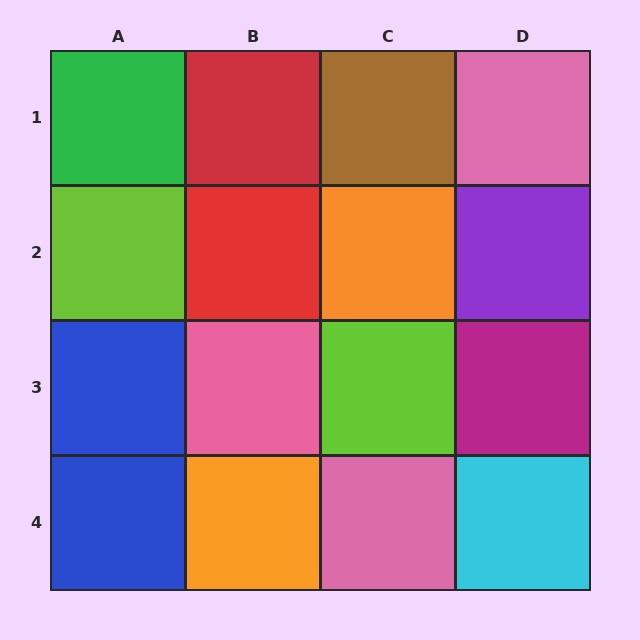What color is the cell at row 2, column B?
Red.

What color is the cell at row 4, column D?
Cyan.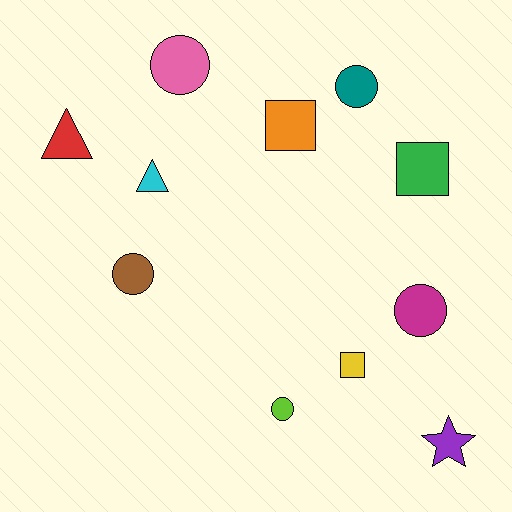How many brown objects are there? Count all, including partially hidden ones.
There is 1 brown object.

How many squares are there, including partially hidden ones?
There are 3 squares.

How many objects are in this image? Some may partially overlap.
There are 11 objects.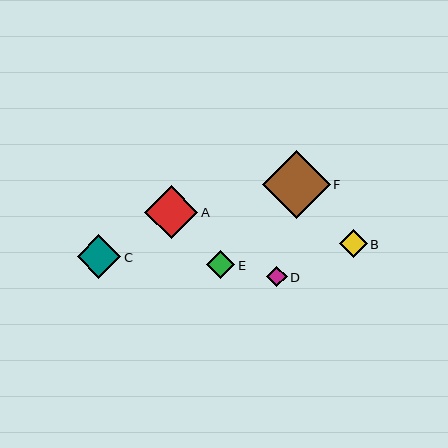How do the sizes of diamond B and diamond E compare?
Diamond B and diamond E are approximately the same size.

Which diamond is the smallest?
Diamond D is the smallest with a size of approximately 21 pixels.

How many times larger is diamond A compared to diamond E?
Diamond A is approximately 1.9 times the size of diamond E.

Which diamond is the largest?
Diamond F is the largest with a size of approximately 68 pixels.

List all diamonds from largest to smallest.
From largest to smallest: F, A, C, B, E, D.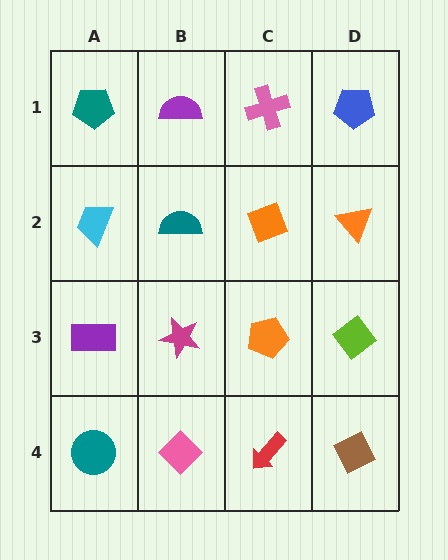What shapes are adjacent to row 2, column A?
A teal pentagon (row 1, column A), a purple rectangle (row 3, column A), a teal semicircle (row 2, column B).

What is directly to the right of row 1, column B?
A pink cross.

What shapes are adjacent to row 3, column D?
An orange triangle (row 2, column D), a brown diamond (row 4, column D), an orange pentagon (row 3, column C).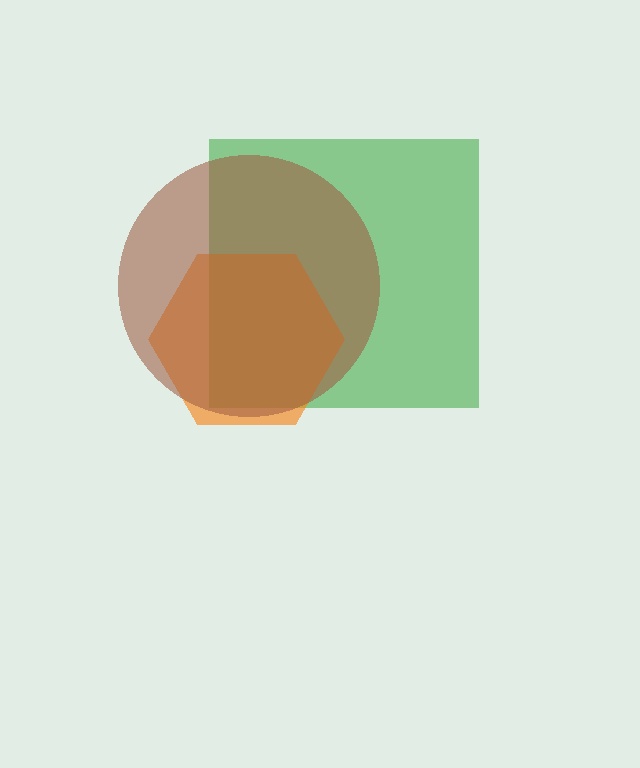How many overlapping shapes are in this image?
There are 3 overlapping shapes in the image.